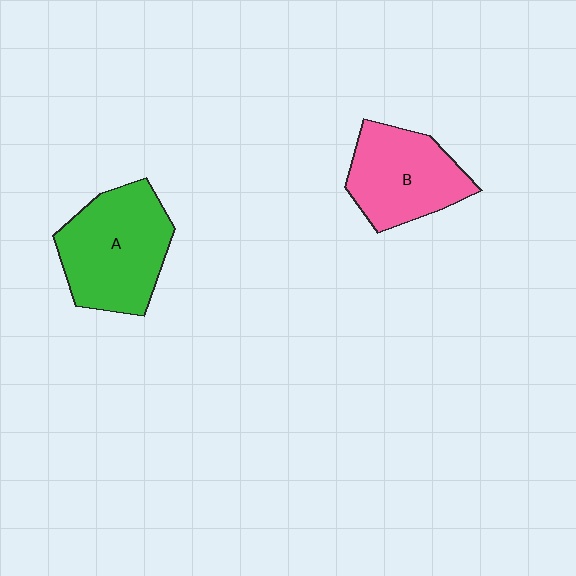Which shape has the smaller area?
Shape B (pink).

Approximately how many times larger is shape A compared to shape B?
Approximately 1.2 times.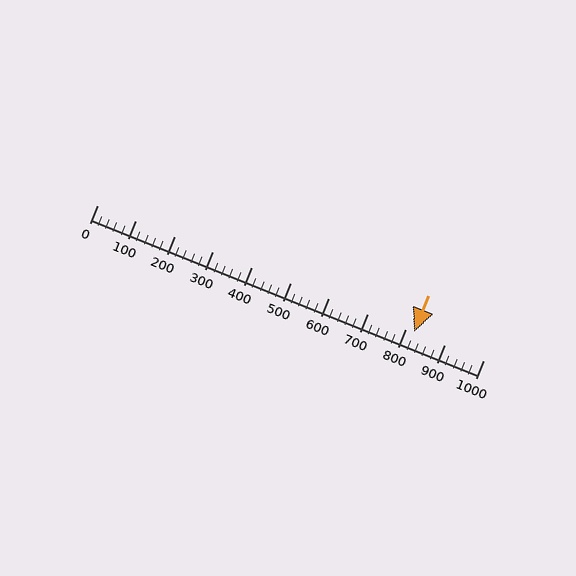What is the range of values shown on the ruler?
The ruler shows values from 0 to 1000.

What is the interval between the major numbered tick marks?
The major tick marks are spaced 100 units apart.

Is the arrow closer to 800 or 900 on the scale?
The arrow is closer to 800.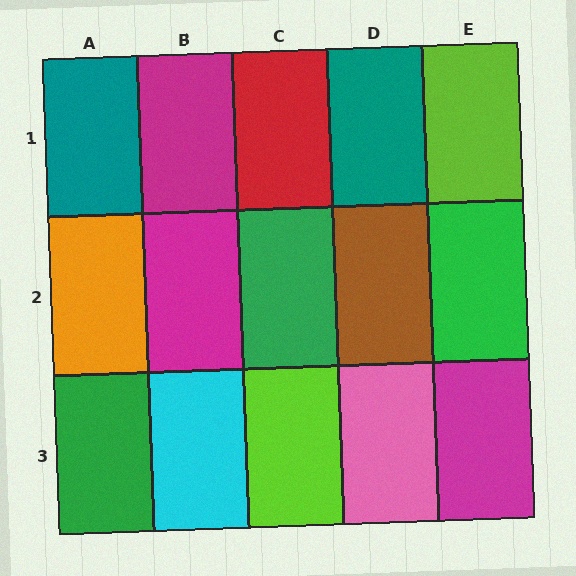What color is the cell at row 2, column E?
Green.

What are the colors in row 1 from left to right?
Teal, magenta, red, teal, lime.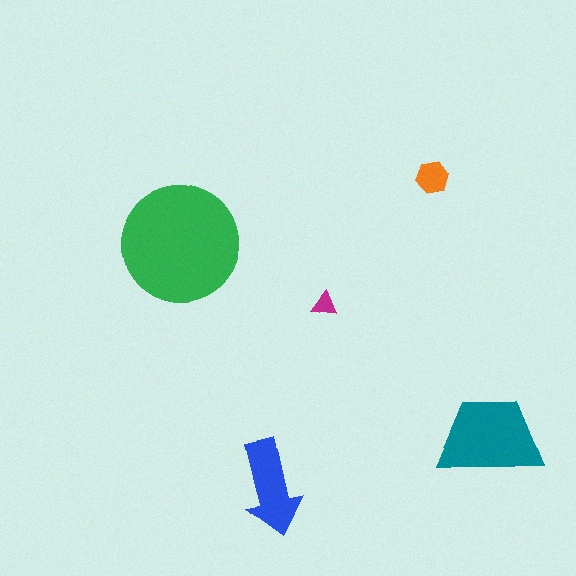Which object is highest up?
The orange hexagon is topmost.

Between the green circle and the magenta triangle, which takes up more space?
The green circle.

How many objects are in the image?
There are 5 objects in the image.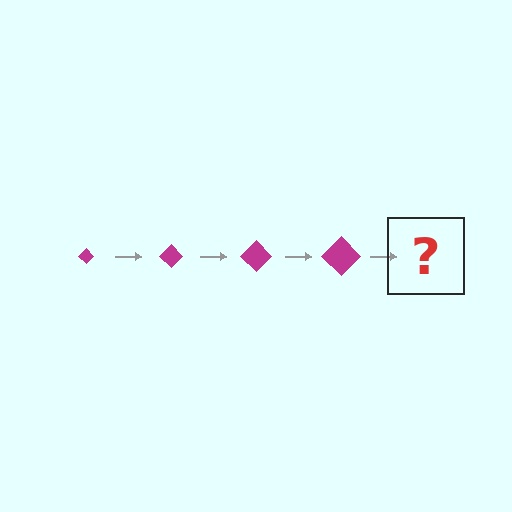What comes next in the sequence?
The next element should be a magenta diamond, larger than the previous one.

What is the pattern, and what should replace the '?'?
The pattern is that the diamond gets progressively larger each step. The '?' should be a magenta diamond, larger than the previous one.